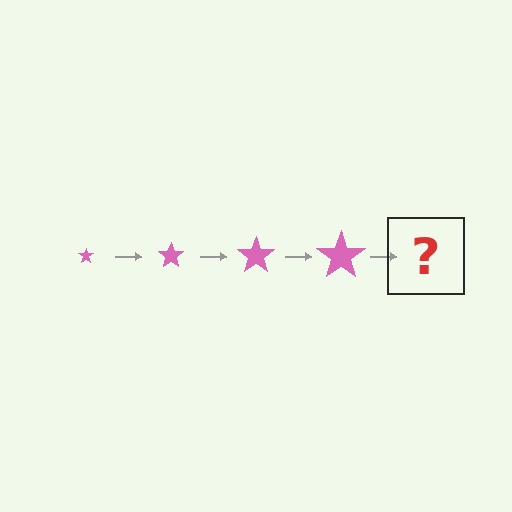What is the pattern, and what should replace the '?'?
The pattern is that the star gets progressively larger each step. The '?' should be a pink star, larger than the previous one.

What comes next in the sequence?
The next element should be a pink star, larger than the previous one.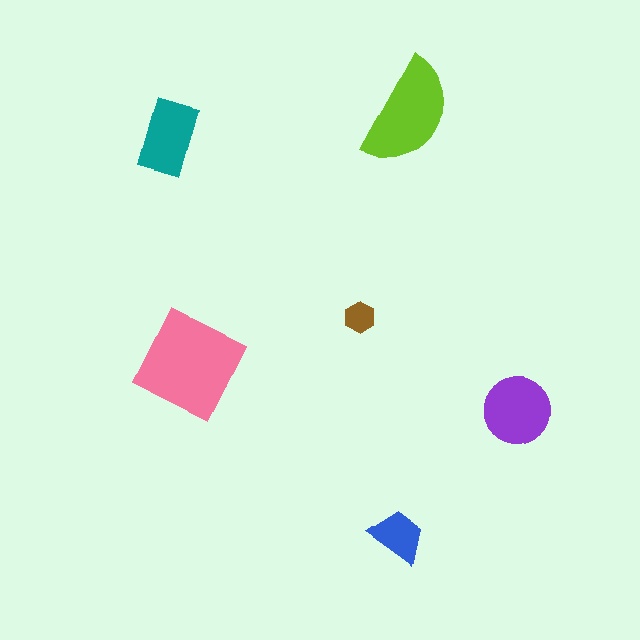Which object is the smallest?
The brown hexagon.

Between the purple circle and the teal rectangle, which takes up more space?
The purple circle.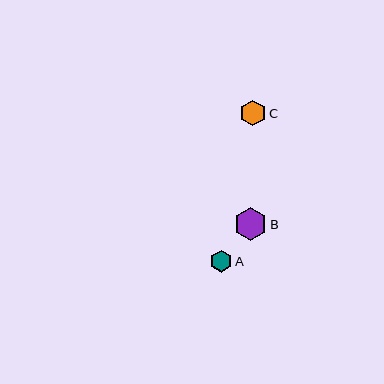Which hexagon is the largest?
Hexagon B is the largest with a size of approximately 33 pixels.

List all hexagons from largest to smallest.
From largest to smallest: B, C, A.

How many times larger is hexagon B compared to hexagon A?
Hexagon B is approximately 1.5 times the size of hexagon A.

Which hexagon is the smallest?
Hexagon A is the smallest with a size of approximately 22 pixels.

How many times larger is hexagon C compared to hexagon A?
Hexagon C is approximately 1.2 times the size of hexagon A.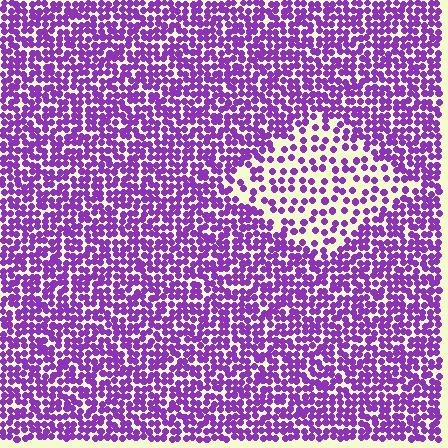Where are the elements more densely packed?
The elements are more densely packed outside the diamond boundary.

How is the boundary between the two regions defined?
The boundary is defined by a change in element density (approximately 2.2x ratio). All elements are the same color, size, and shape.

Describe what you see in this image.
The image contains small purple elements arranged at two different densities. A diamond-shaped region is visible where the elements are less densely packed than the surrounding area.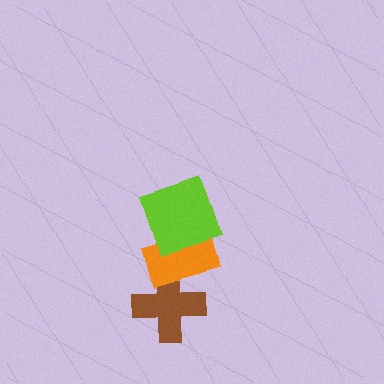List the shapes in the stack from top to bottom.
From top to bottom: the lime square, the orange rectangle, the brown cross.